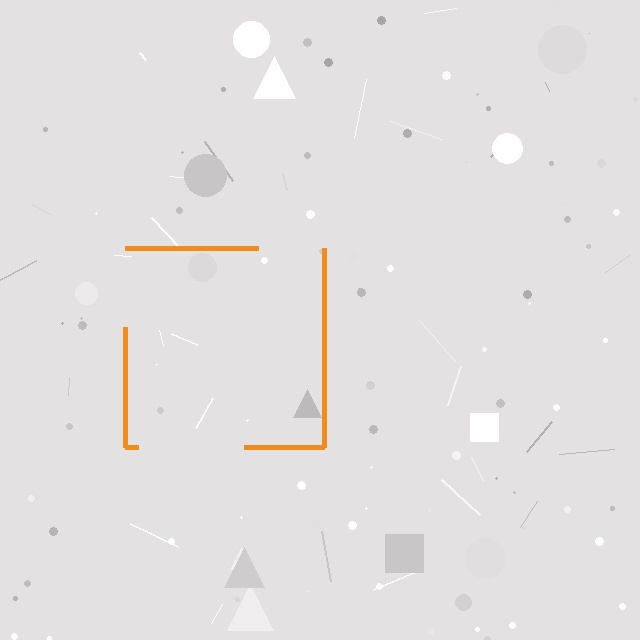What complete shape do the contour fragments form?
The contour fragments form a square.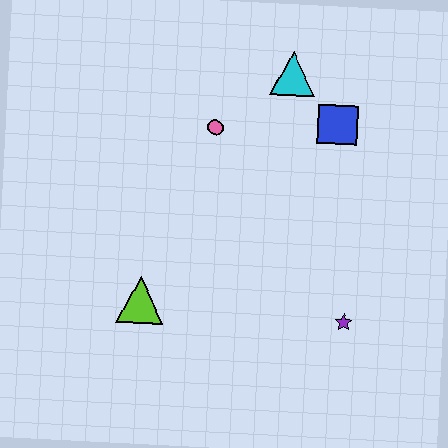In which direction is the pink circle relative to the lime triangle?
The pink circle is above the lime triangle.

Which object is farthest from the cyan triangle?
The lime triangle is farthest from the cyan triangle.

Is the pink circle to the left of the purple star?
Yes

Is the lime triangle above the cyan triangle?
No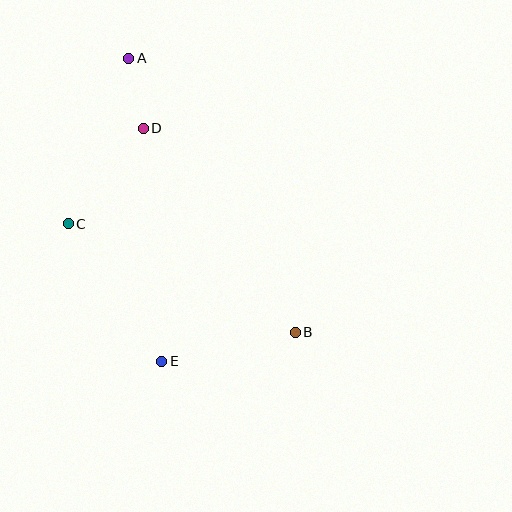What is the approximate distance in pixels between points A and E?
The distance between A and E is approximately 305 pixels.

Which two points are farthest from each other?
Points A and B are farthest from each other.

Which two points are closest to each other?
Points A and D are closest to each other.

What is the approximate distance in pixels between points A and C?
The distance between A and C is approximately 176 pixels.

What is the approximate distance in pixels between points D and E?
The distance between D and E is approximately 234 pixels.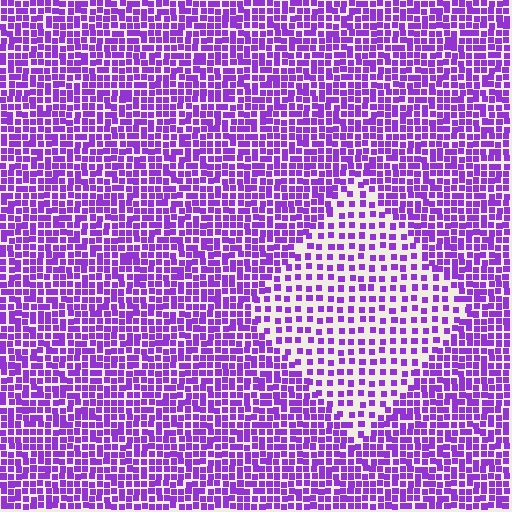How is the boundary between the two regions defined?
The boundary is defined by a change in element density (approximately 2.0x ratio). All elements are the same color, size, and shape.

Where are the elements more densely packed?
The elements are more densely packed outside the diamond boundary.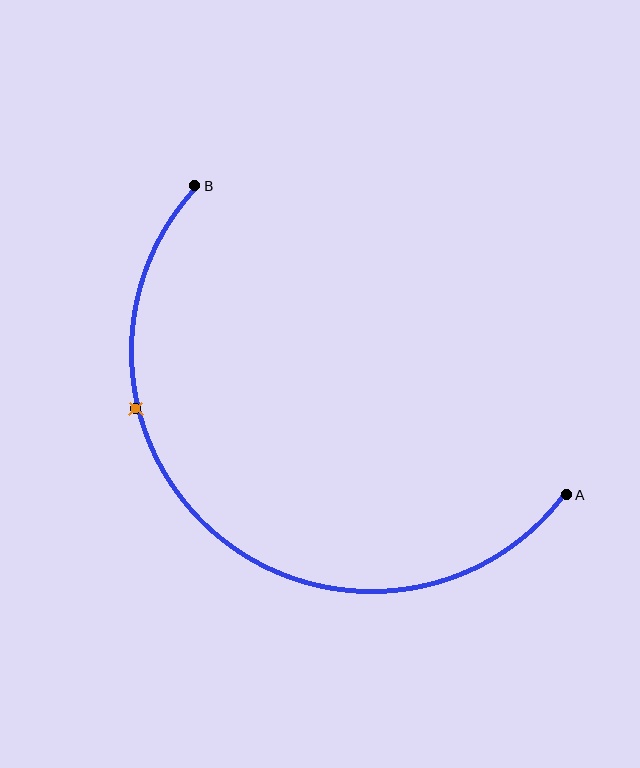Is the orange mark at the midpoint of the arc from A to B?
No. The orange mark lies on the arc but is closer to endpoint B. The arc midpoint would be at the point on the curve equidistant along the arc from both A and B.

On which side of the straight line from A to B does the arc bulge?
The arc bulges below and to the left of the straight line connecting A and B.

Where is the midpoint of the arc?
The arc midpoint is the point on the curve farthest from the straight line joining A and B. It sits below and to the left of that line.